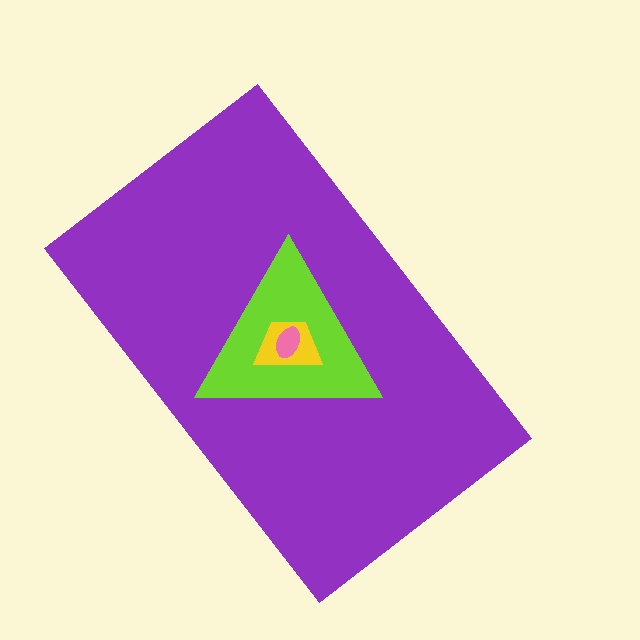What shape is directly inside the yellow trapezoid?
The pink ellipse.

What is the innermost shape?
The pink ellipse.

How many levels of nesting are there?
4.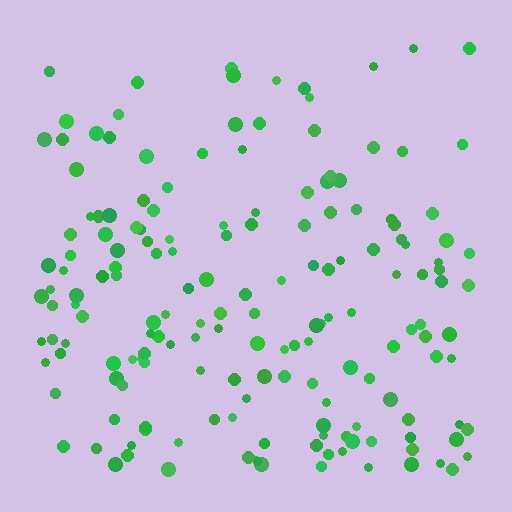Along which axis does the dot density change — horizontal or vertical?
Vertical.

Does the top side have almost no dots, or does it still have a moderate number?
Still a moderate number, just noticeably fewer than the bottom.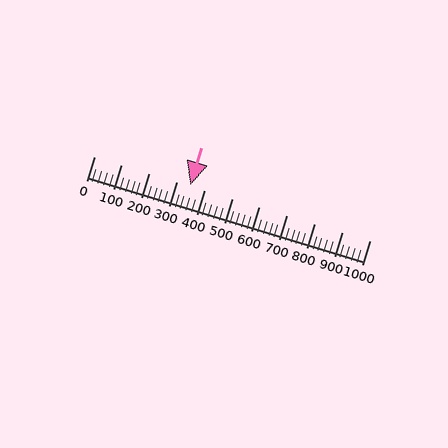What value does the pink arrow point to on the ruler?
The pink arrow points to approximately 348.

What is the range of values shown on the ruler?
The ruler shows values from 0 to 1000.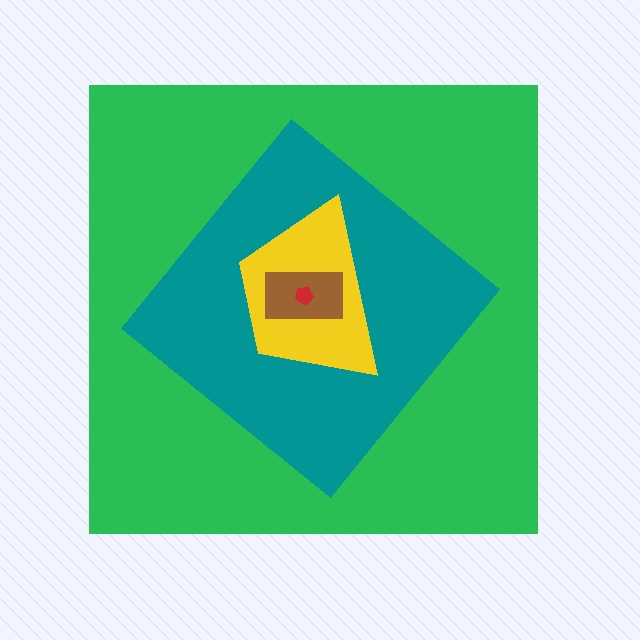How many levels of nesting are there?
5.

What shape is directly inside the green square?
The teal diamond.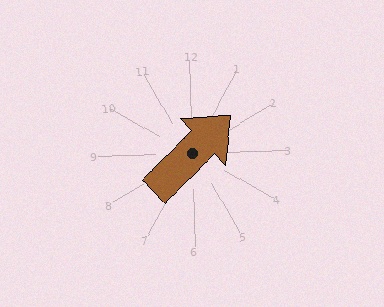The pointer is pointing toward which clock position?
Roughly 2 o'clock.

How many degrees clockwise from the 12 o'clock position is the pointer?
Approximately 47 degrees.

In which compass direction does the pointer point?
Northeast.